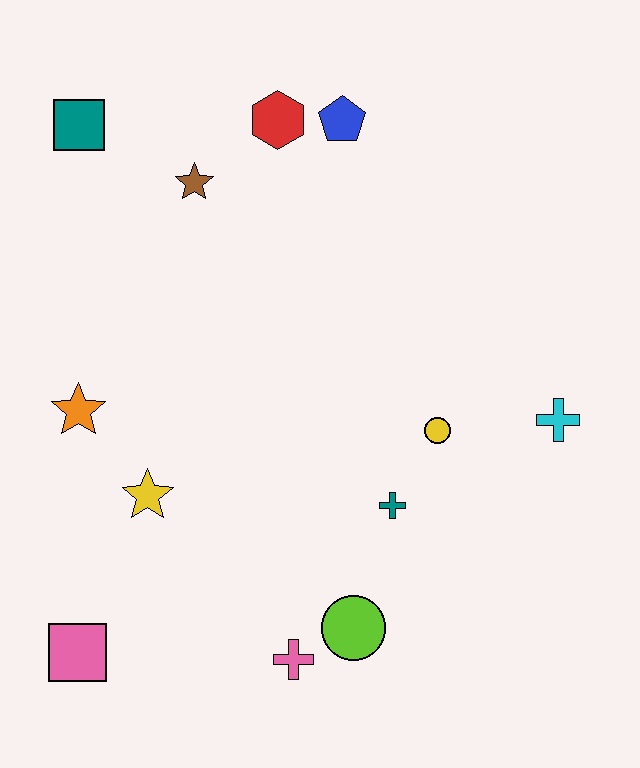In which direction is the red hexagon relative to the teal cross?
The red hexagon is above the teal cross.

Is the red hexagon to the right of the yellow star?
Yes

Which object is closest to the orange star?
The yellow star is closest to the orange star.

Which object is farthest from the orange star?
The cyan cross is farthest from the orange star.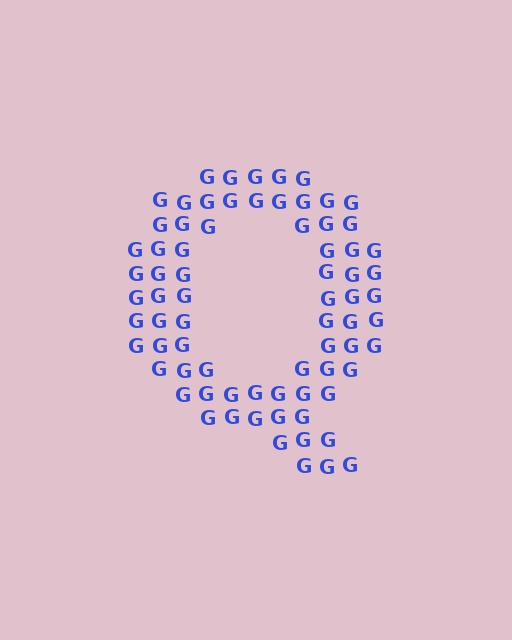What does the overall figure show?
The overall figure shows the letter Q.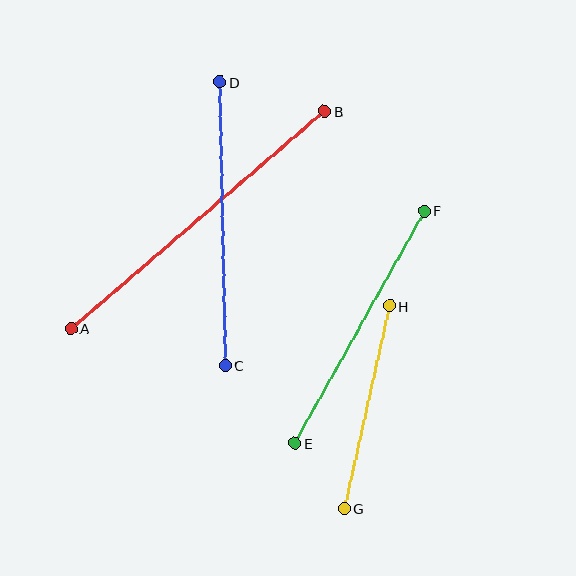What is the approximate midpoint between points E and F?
The midpoint is at approximately (360, 327) pixels.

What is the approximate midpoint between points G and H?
The midpoint is at approximately (367, 407) pixels.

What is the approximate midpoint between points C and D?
The midpoint is at approximately (223, 224) pixels.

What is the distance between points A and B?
The distance is approximately 334 pixels.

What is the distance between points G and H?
The distance is approximately 207 pixels.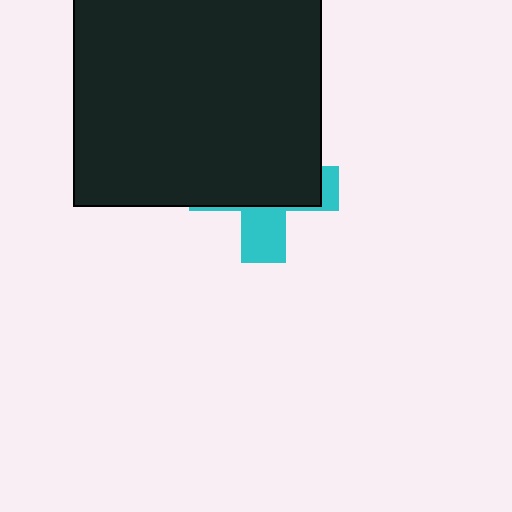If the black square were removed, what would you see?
You would see the complete cyan cross.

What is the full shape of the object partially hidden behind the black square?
The partially hidden object is a cyan cross.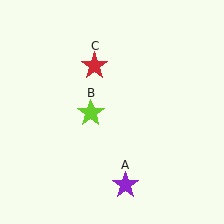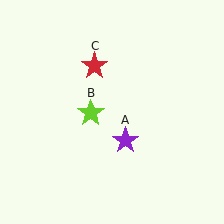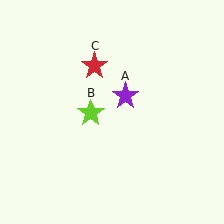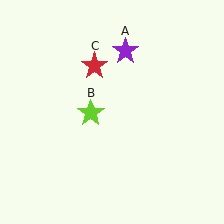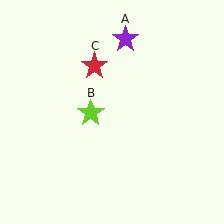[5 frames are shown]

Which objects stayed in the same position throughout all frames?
Lime star (object B) and red star (object C) remained stationary.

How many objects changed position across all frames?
1 object changed position: purple star (object A).